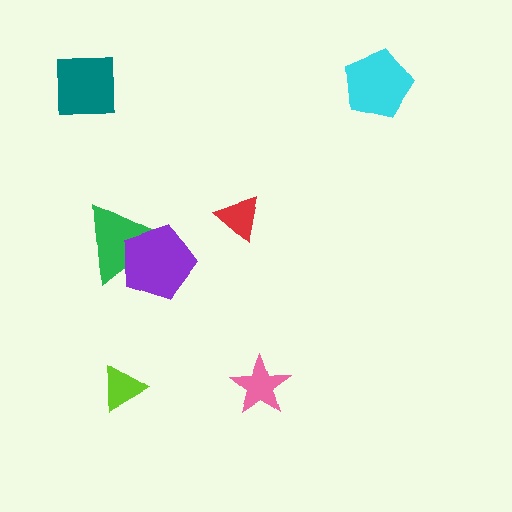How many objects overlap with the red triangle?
0 objects overlap with the red triangle.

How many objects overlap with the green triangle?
1 object overlaps with the green triangle.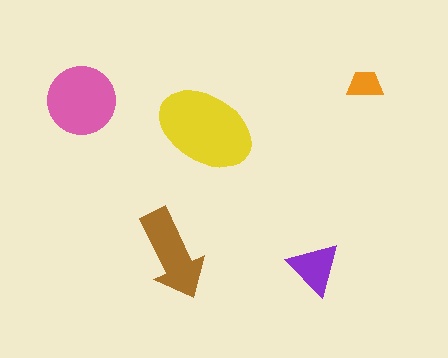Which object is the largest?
The yellow ellipse.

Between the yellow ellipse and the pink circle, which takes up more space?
The yellow ellipse.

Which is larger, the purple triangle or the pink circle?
The pink circle.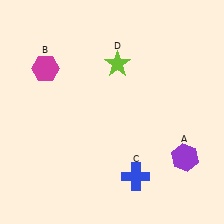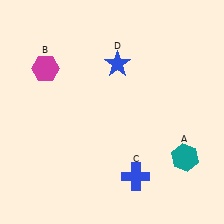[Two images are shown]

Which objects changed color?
A changed from purple to teal. D changed from lime to blue.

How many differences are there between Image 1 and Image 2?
There are 2 differences between the two images.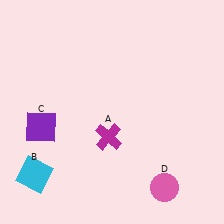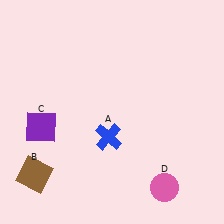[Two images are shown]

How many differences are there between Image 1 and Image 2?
There are 2 differences between the two images.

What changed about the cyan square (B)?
In Image 1, B is cyan. In Image 2, it changed to brown.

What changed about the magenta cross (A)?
In Image 1, A is magenta. In Image 2, it changed to blue.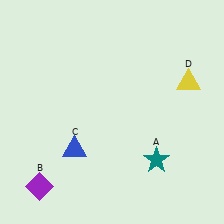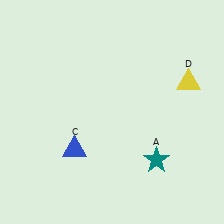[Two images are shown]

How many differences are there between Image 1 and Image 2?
There is 1 difference between the two images.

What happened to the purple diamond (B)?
The purple diamond (B) was removed in Image 2. It was in the bottom-left area of Image 1.